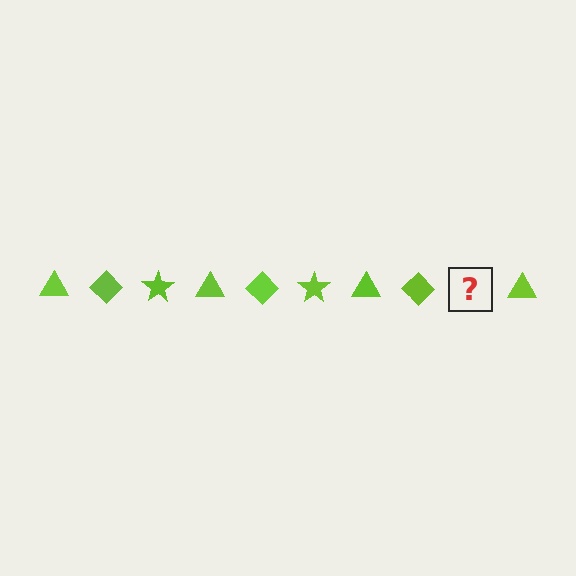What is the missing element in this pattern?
The missing element is a lime star.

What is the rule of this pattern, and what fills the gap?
The rule is that the pattern cycles through triangle, diamond, star shapes in lime. The gap should be filled with a lime star.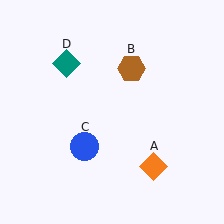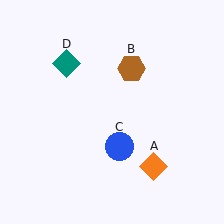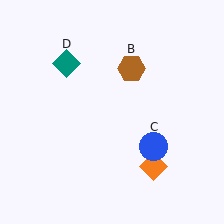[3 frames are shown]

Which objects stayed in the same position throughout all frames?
Orange diamond (object A) and brown hexagon (object B) and teal diamond (object D) remained stationary.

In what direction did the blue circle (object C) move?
The blue circle (object C) moved right.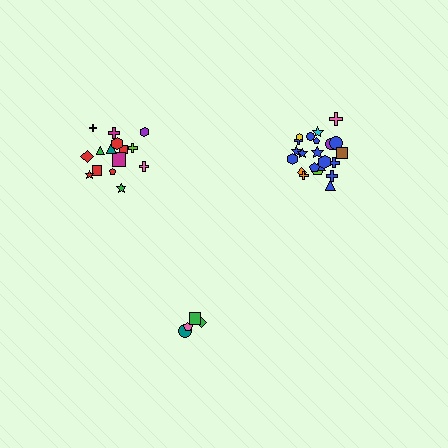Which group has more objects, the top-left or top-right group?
The top-right group.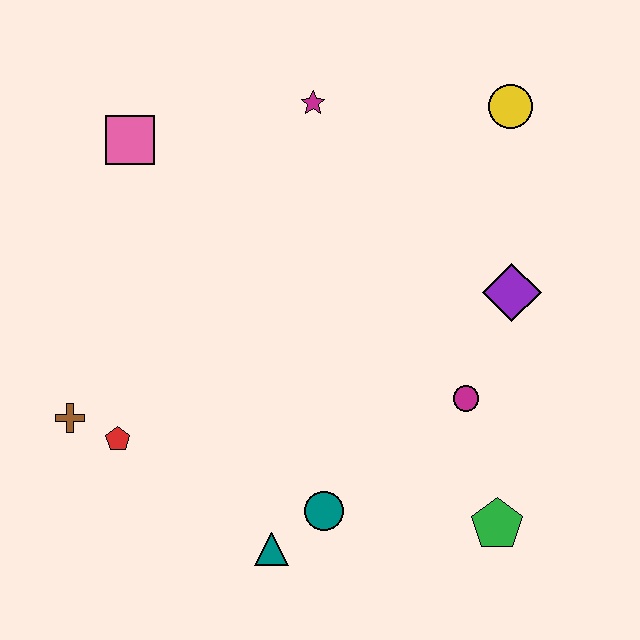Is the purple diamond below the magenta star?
Yes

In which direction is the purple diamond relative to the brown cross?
The purple diamond is to the right of the brown cross.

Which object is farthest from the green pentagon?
The pink square is farthest from the green pentagon.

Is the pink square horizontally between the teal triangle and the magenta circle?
No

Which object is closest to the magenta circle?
The purple diamond is closest to the magenta circle.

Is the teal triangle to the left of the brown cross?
No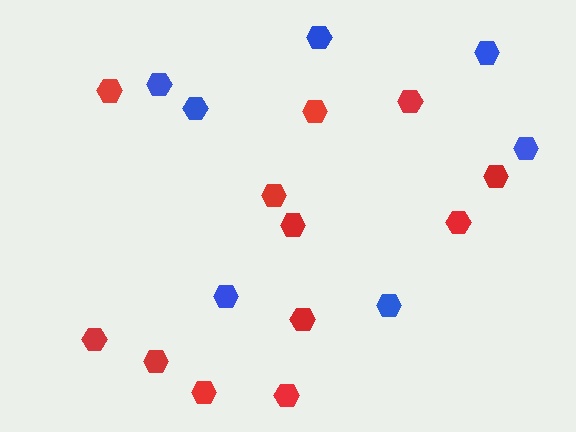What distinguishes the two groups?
There are 2 groups: one group of red hexagons (12) and one group of blue hexagons (7).